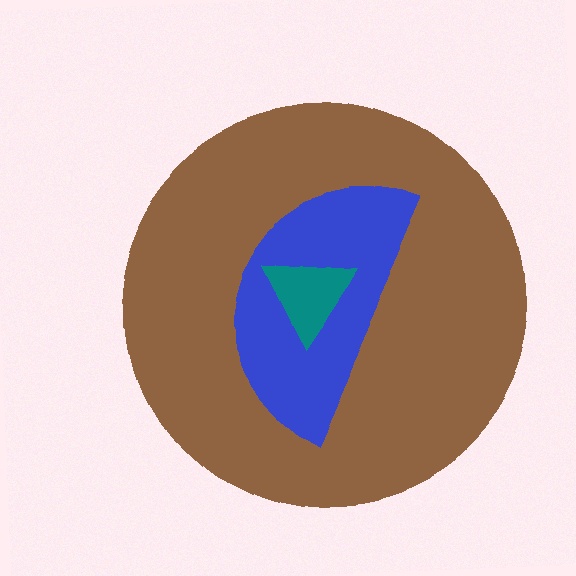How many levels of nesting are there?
3.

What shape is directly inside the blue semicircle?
The teal triangle.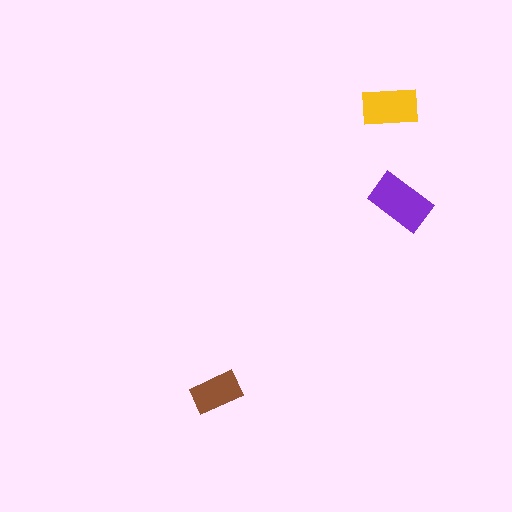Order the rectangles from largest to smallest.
the purple one, the yellow one, the brown one.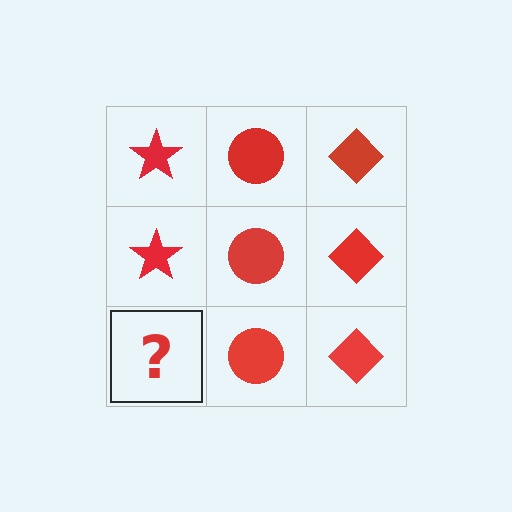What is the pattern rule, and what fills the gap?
The rule is that each column has a consistent shape. The gap should be filled with a red star.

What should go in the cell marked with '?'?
The missing cell should contain a red star.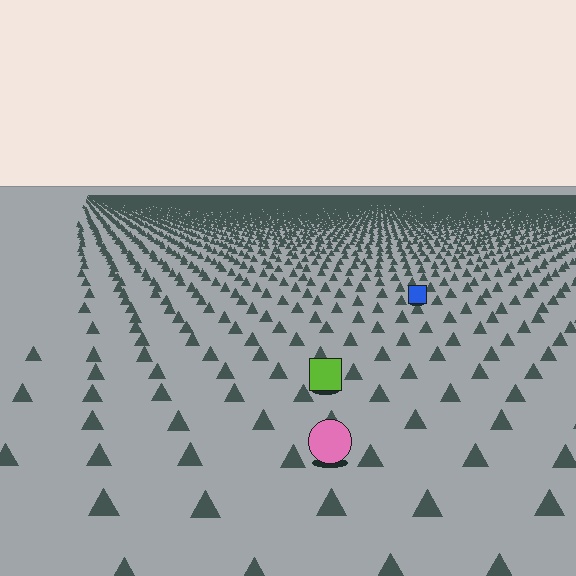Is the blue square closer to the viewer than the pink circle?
No. The pink circle is closer — you can tell from the texture gradient: the ground texture is coarser near it.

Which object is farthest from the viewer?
The blue square is farthest from the viewer. It appears smaller and the ground texture around it is denser.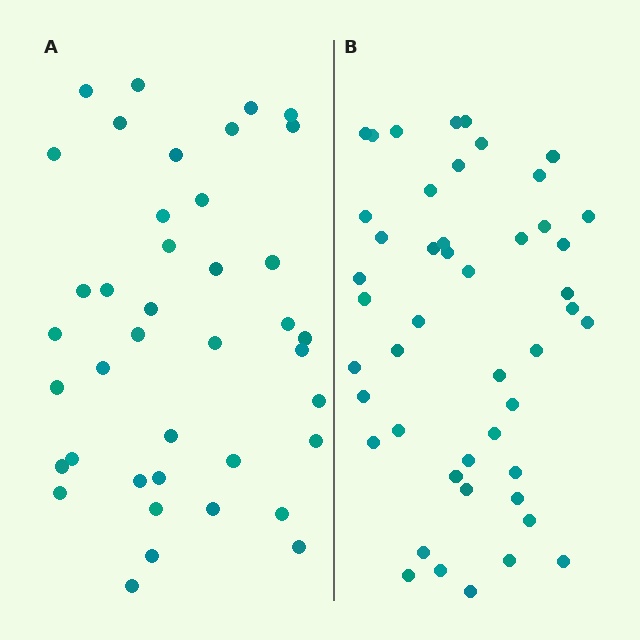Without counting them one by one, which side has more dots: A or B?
Region B (the right region) has more dots.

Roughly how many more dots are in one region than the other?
Region B has roughly 8 or so more dots than region A.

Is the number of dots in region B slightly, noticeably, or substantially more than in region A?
Region B has only slightly more — the two regions are fairly close. The ratio is roughly 1.2 to 1.